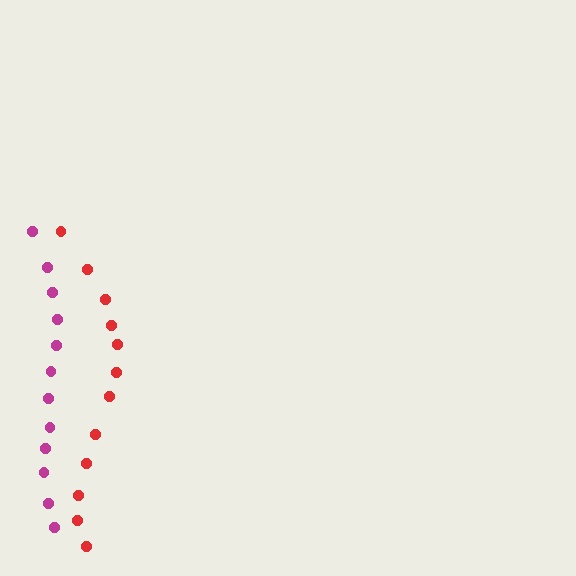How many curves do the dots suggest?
There are 2 distinct paths.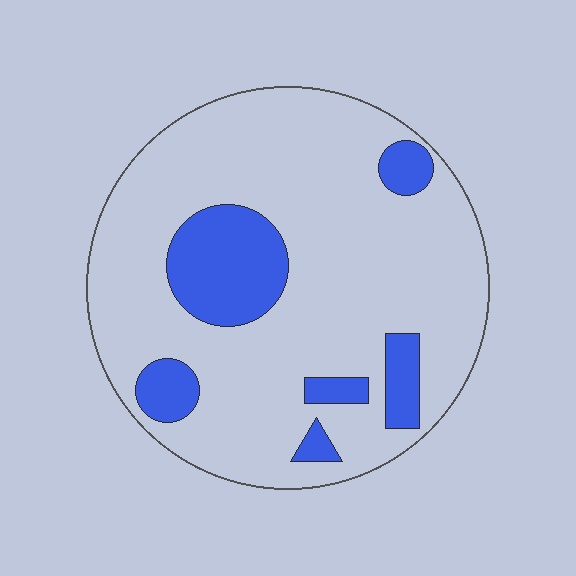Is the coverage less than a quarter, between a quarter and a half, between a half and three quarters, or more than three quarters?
Less than a quarter.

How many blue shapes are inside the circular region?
6.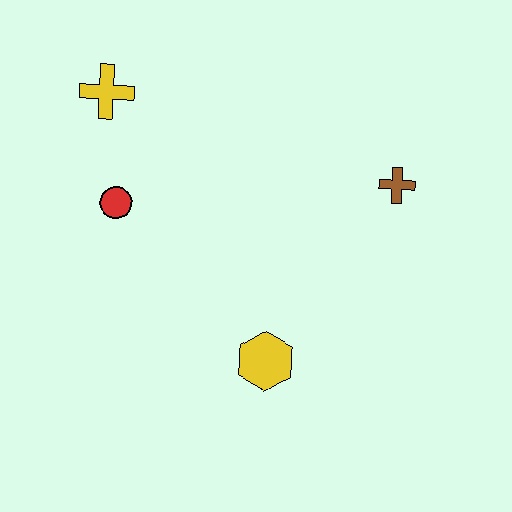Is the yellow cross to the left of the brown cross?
Yes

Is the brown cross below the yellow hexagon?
No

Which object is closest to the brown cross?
The yellow hexagon is closest to the brown cross.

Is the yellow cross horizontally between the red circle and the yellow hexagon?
No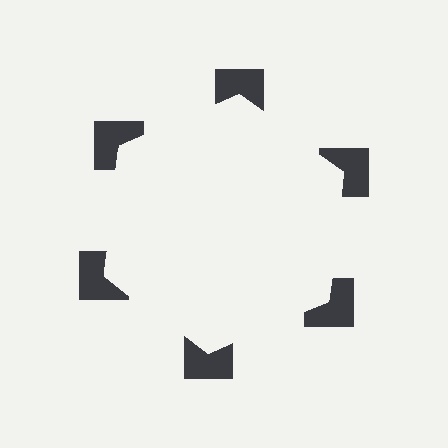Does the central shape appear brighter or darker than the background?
It typically appears slightly brighter than the background, even though no actual brightness change is drawn.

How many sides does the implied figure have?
6 sides.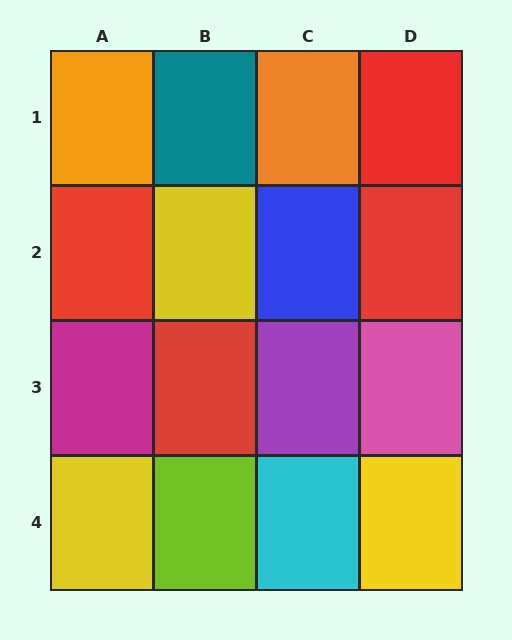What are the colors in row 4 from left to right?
Yellow, lime, cyan, yellow.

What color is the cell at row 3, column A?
Magenta.